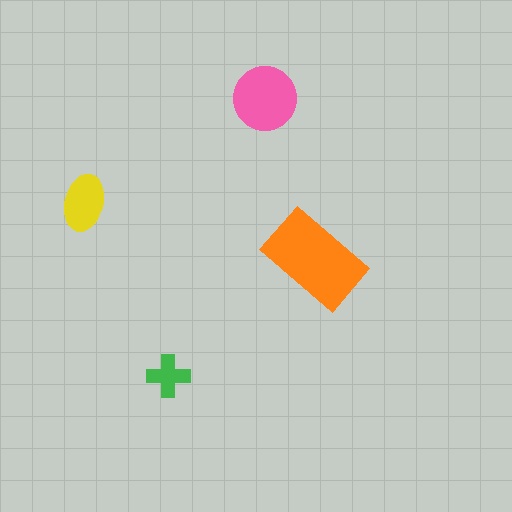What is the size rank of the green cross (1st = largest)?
4th.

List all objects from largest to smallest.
The orange rectangle, the pink circle, the yellow ellipse, the green cross.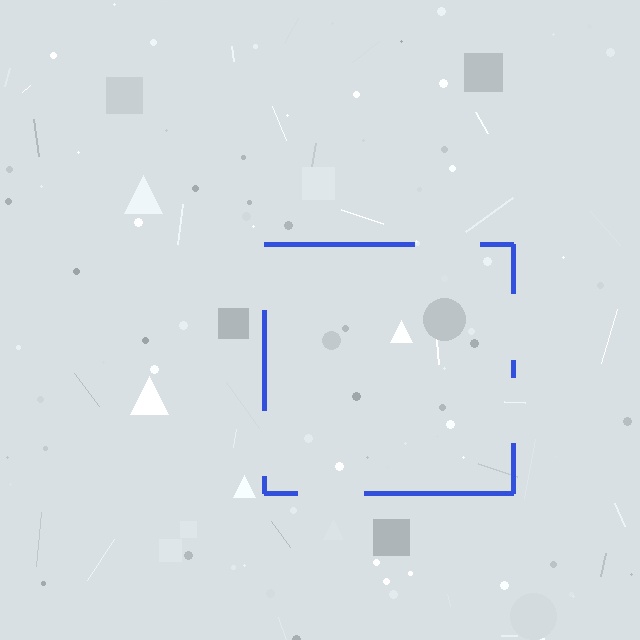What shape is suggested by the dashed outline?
The dashed outline suggests a square.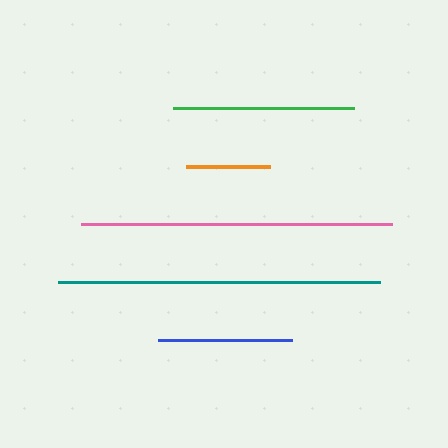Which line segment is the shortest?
The orange line is the shortest at approximately 84 pixels.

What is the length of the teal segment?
The teal segment is approximately 322 pixels long.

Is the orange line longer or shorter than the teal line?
The teal line is longer than the orange line.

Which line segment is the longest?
The teal line is the longest at approximately 322 pixels.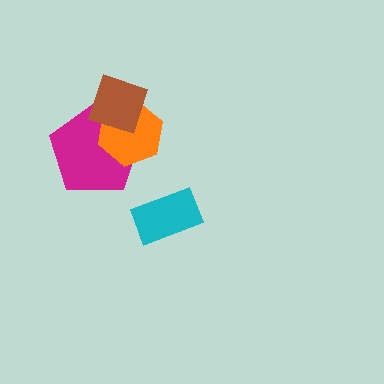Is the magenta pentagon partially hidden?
Yes, it is partially covered by another shape.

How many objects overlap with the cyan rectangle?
0 objects overlap with the cyan rectangle.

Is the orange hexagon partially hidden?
Yes, it is partially covered by another shape.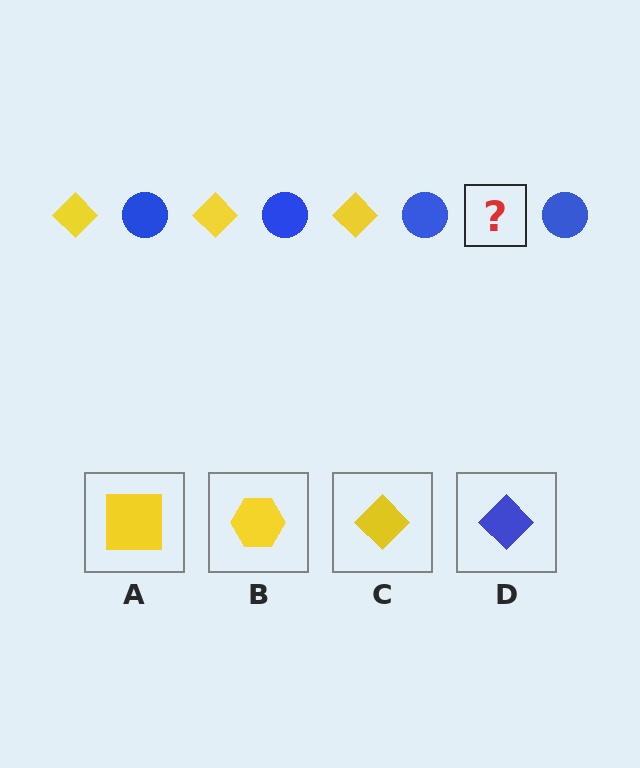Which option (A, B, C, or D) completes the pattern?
C.